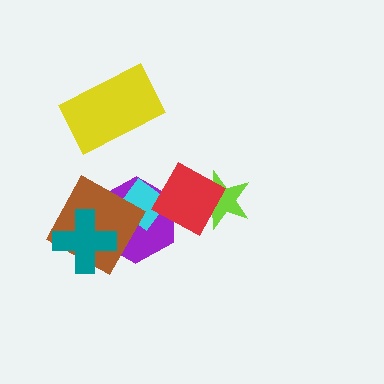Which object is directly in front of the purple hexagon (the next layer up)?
The cyan diamond is directly in front of the purple hexagon.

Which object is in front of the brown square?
The teal cross is in front of the brown square.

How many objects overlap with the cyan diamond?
3 objects overlap with the cyan diamond.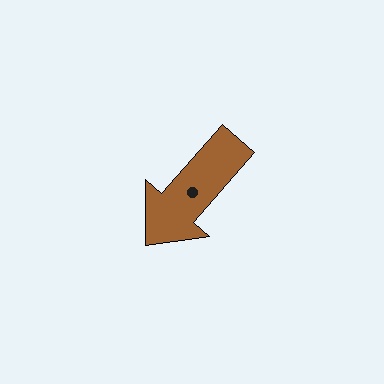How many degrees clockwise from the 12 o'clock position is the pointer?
Approximately 221 degrees.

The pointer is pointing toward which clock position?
Roughly 7 o'clock.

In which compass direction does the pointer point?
Southwest.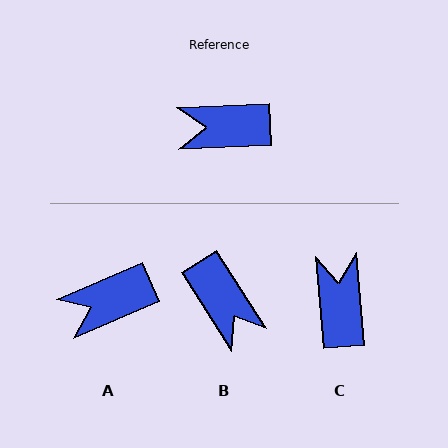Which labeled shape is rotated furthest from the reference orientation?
B, about 121 degrees away.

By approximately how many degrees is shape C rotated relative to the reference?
Approximately 87 degrees clockwise.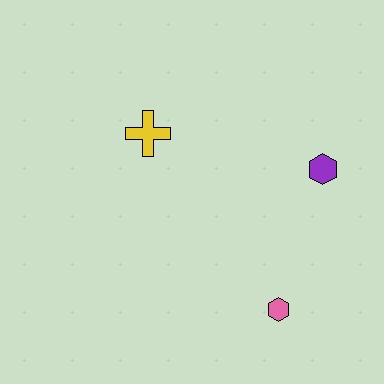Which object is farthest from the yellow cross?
The pink hexagon is farthest from the yellow cross.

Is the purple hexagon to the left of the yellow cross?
No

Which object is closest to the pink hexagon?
The purple hexagon is closest to the pink hexagon.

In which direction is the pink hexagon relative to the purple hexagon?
The pink hexagon is below the purple hexagon.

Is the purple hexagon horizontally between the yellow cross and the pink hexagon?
No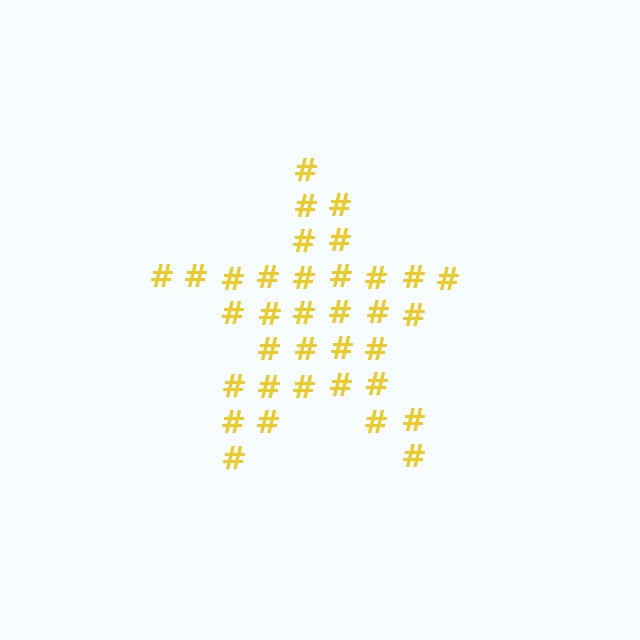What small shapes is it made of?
It is made of small hash symbols.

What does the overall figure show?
The overall figure shows a star.